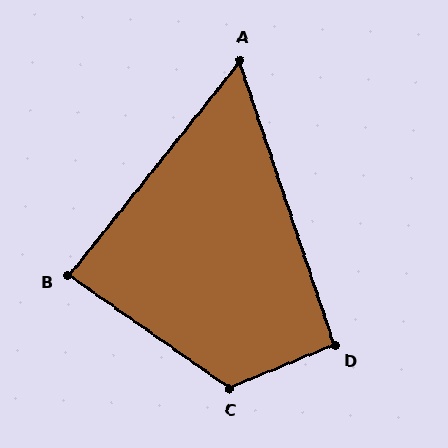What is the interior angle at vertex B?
Approximately 86 degrees (approximately right).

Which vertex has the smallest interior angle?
A, at approximately 57 degrees.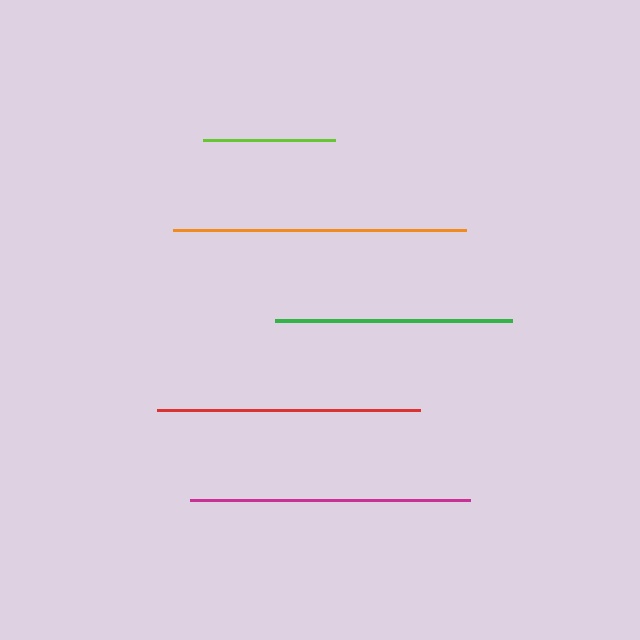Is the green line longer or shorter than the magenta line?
The magenta line is longer than the green line.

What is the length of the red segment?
The red segment is approximately 263 pixels long.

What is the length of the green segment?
The green segment is approximately 236 pixels long.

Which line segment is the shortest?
The lime line is the shortest at approximately 132 pixels.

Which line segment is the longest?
The orange line is the longest at approximately 293 pixels.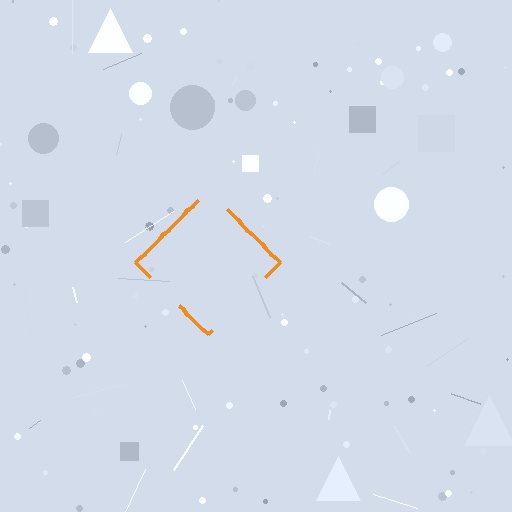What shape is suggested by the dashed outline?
The dashed outline suggests a diamond.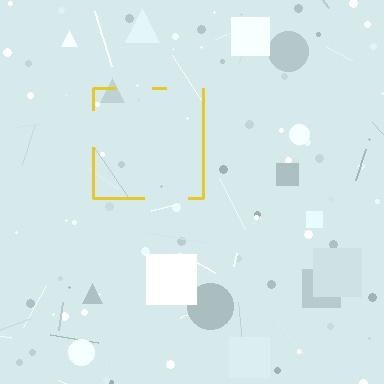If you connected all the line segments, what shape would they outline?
They would outline a square.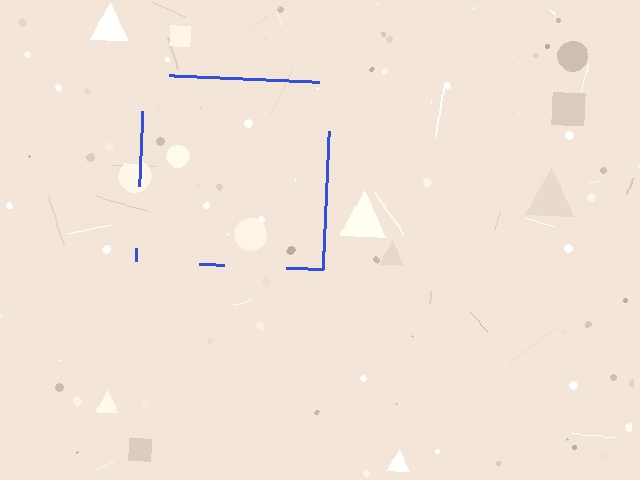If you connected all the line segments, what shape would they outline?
They would outline a square.